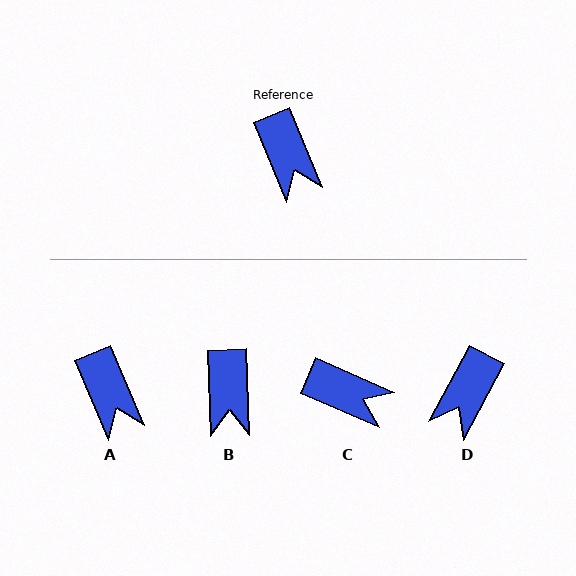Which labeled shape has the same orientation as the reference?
A.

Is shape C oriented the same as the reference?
No, it is off by about 44 degrees.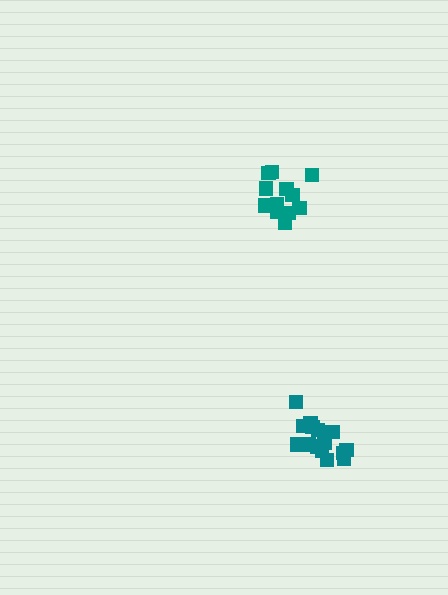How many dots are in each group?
Group 1: 15 dots, Group 2: 12 dots (27 total).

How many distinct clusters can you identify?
There are 2 distinct clusters.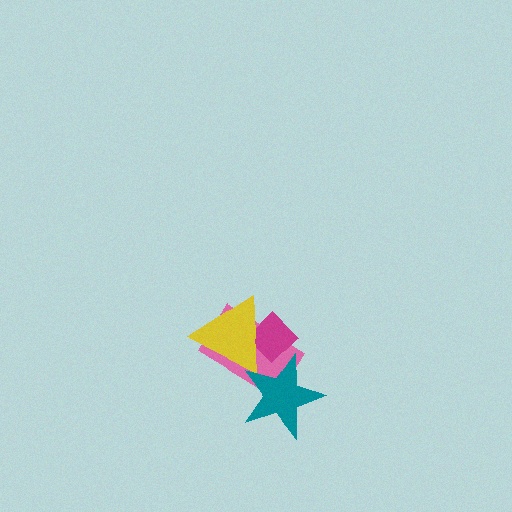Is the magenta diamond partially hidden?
Yes, it is partially covered by another shape.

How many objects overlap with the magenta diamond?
3 objects overlap with the magenta diamond.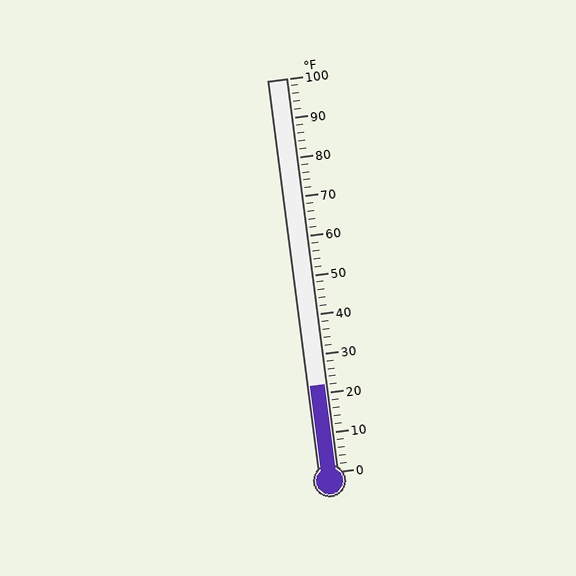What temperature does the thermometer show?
The thermometer shows approximately 22°F.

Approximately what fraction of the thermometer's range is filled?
The thermometer is filled to approximately 20% of its range.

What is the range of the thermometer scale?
The thermometer scale ranges from 0°F to 100°F.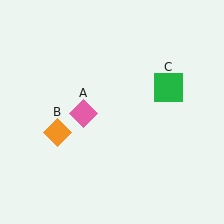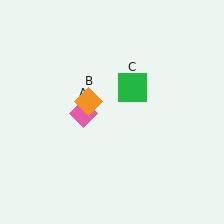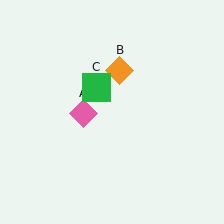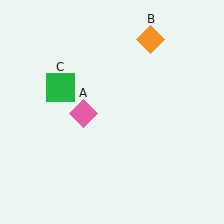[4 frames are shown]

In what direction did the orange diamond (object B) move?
The orange diamond (object B) moved up and to the right.